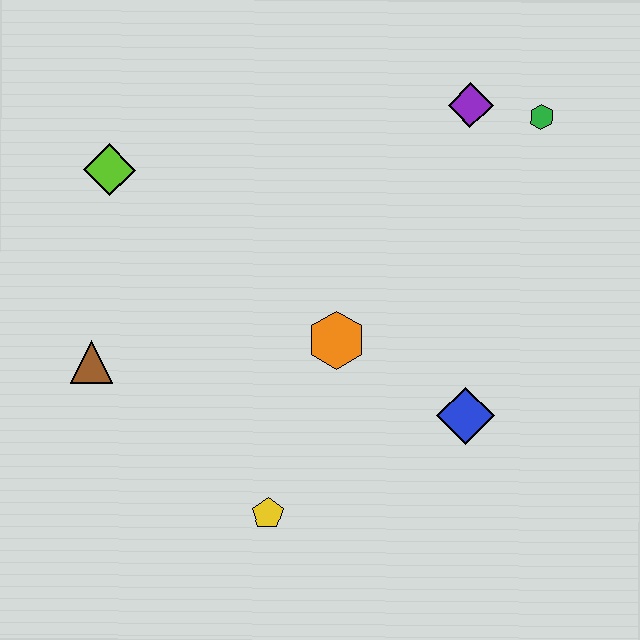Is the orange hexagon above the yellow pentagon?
Yes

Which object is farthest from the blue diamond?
The lime diamond is farthest from the blue diamond.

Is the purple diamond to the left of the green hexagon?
Yes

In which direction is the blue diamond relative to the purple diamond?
The blue diamond is below the purple diamond.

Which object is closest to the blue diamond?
The orange hexagon is closest to the blue diamond.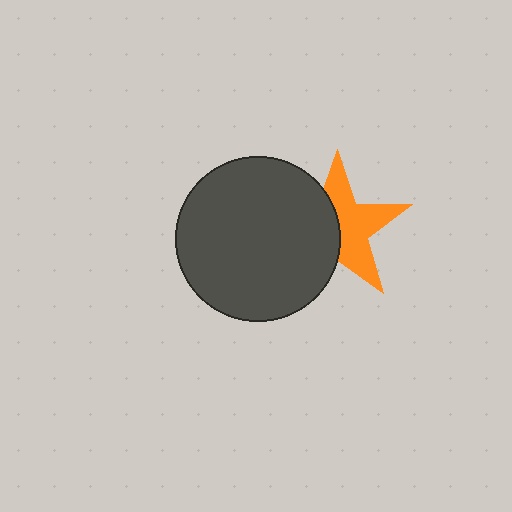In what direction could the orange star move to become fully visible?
The orange star could move right. That would shift it out from behind the dark gray circle entirely.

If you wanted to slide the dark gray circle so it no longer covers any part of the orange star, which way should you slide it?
Slide it left — that is the most direct way to separate the two shapes.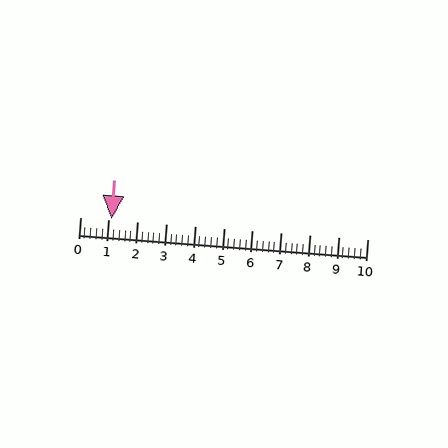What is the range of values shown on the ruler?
The ruler shows values from 0 to 10.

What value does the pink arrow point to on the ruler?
The pink arrow points to approximately 1.1.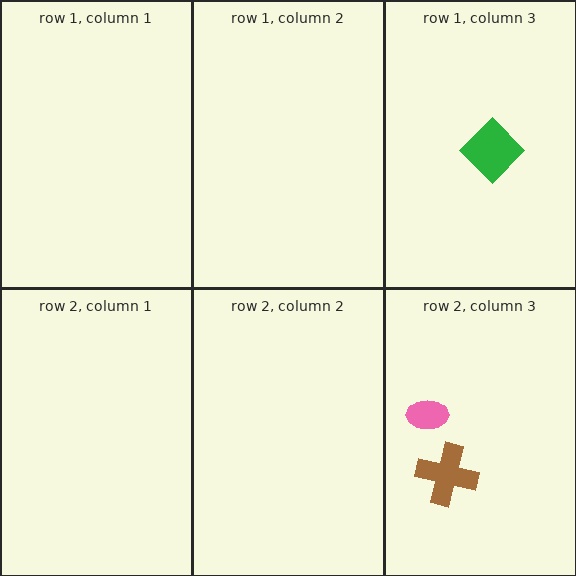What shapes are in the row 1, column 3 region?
The green diamond.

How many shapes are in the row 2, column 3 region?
2.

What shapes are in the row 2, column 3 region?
The pink ellipse, the brown cross.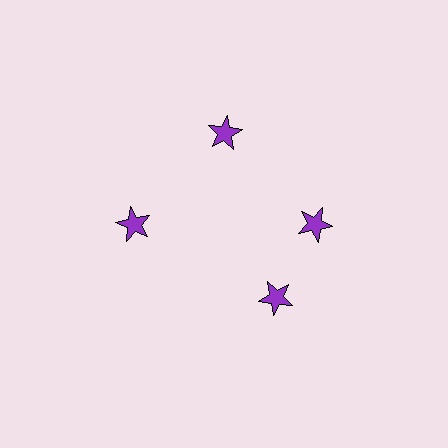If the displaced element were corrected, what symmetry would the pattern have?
It would have 4-fold rotational symmetry — the pattern would map onto itself every 90 degrees.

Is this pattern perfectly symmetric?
No. The 4 purple stars are arranged in a ring, but one element near the 6 o'clock position is rotated out of alignment along the ring, breaking the 4-fold rotational symmetry.